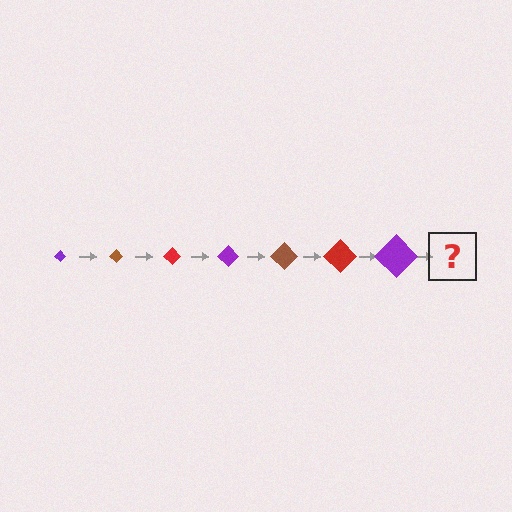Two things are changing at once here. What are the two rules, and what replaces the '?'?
The two rules are that the diamond grows larger each step and the color cycles through purple, brown, and red. The '?' should be a brown diamond, larger than the previous one.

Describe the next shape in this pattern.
It should be a brown diamond, larger than the previous one.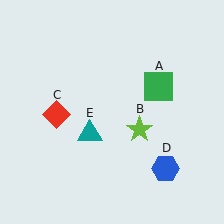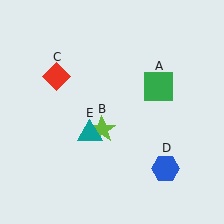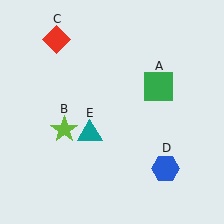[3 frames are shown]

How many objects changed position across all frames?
2 objects changed position: lime star (object B), red diamond (object C).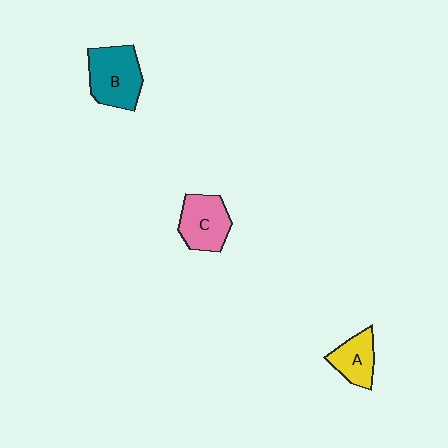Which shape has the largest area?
Shape B (teal).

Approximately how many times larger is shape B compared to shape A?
Approximately 1.5 times.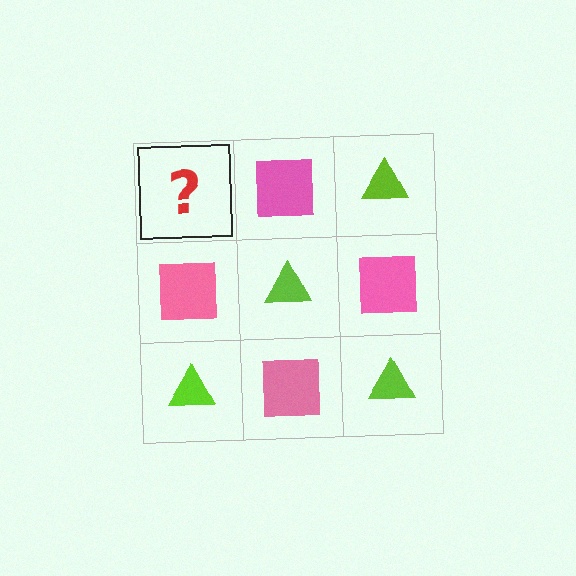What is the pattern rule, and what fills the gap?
The rule is that it alternates lime triangle and pink square in a checkerboard pattern. The gap should be filled with a lime triangle.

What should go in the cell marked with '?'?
The missing cell should contain a lime triangle.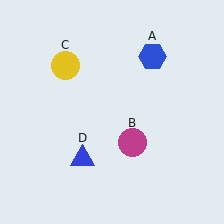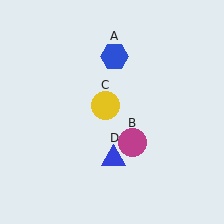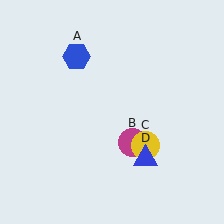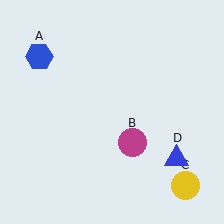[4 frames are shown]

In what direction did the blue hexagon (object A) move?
The blue hexagon (object A) moved left.